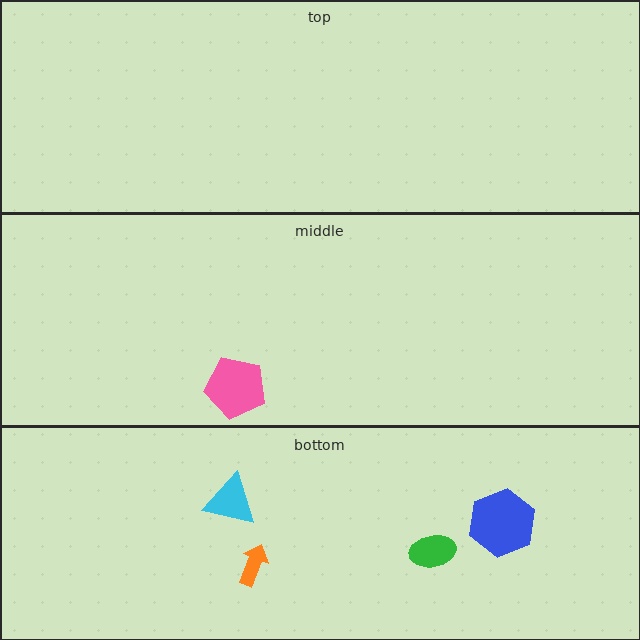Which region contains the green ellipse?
The bottom region.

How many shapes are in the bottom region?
4.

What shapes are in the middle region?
The pink pentagon.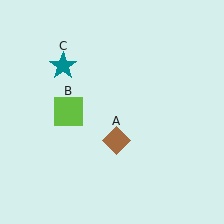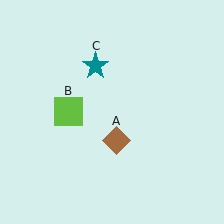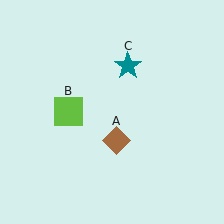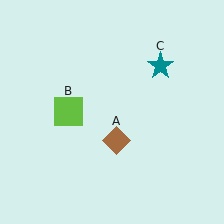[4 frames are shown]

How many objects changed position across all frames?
1 object changed position: teal star (object C).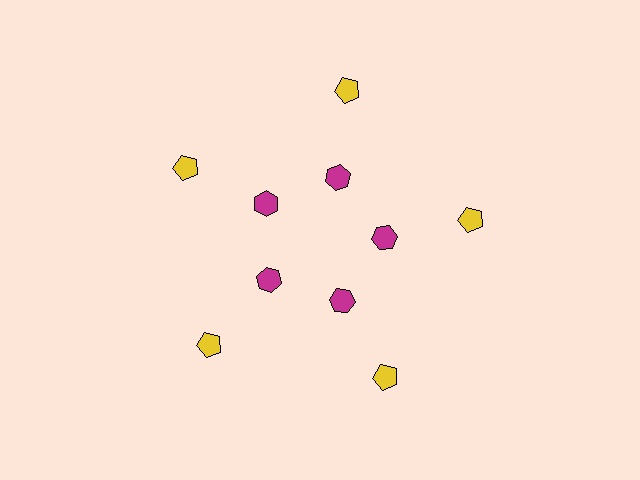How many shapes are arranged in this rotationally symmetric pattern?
There are 10 shapes, arranged in 5 groups of 2.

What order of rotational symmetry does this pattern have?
This pattern has 5-fold rotational symmetry.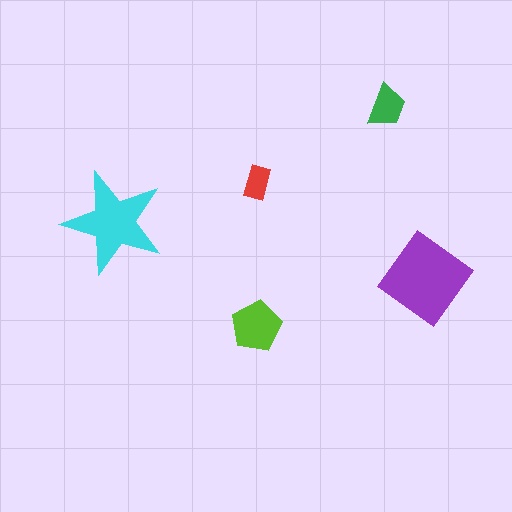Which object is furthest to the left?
The cyan star is leftmost.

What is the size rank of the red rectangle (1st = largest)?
5th.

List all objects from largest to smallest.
The purple diamond, the cyan star, the lime pentagon, the green trapezoid, the red rectangle.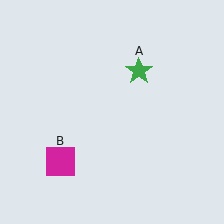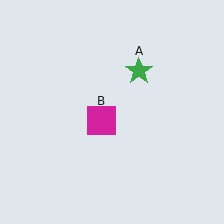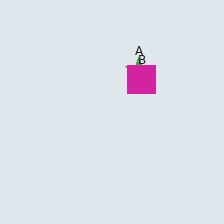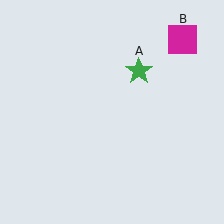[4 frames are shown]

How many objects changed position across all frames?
1 object changed position: magenta square (object B).